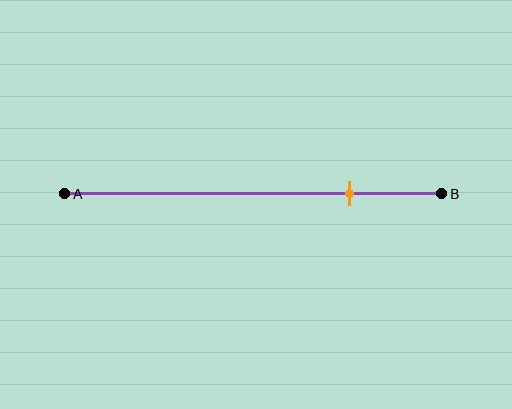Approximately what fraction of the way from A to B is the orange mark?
The orange mark is approximately 75% of the way from A to B.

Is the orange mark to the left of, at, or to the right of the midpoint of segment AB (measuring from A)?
The orange mark is to the right of the midpoint of segment AB.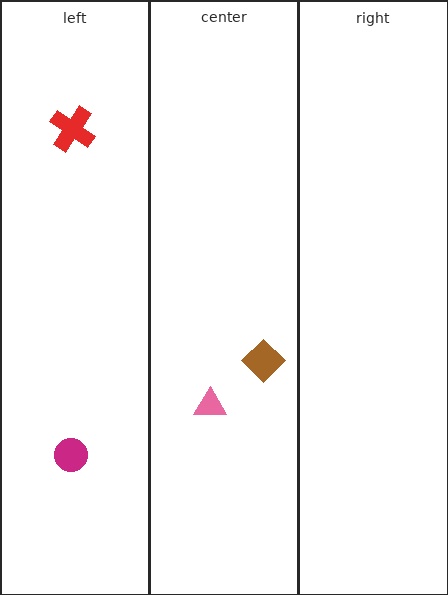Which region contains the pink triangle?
The center region.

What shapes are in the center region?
The brown diamond, the pink triangle.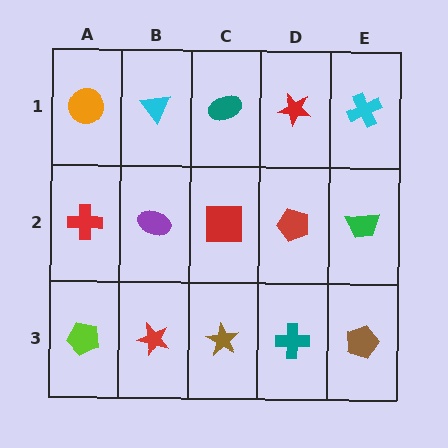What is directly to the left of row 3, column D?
A brown star.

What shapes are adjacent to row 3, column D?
A red pentagon (row 2, column D), a brown star (row 3, column C), a brown pentagon (row 3, column E).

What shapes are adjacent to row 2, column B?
A cyan triangle (row 1, column B), a red star (row 3, column B), a red cross (row 2, column A), a red square (row 2, column C).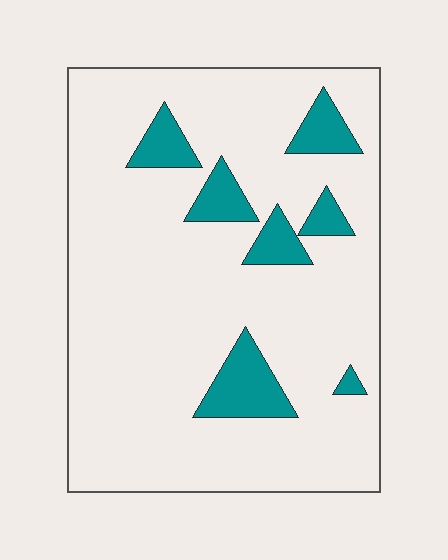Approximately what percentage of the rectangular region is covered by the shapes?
Approximately 15%.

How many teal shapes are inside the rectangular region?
7.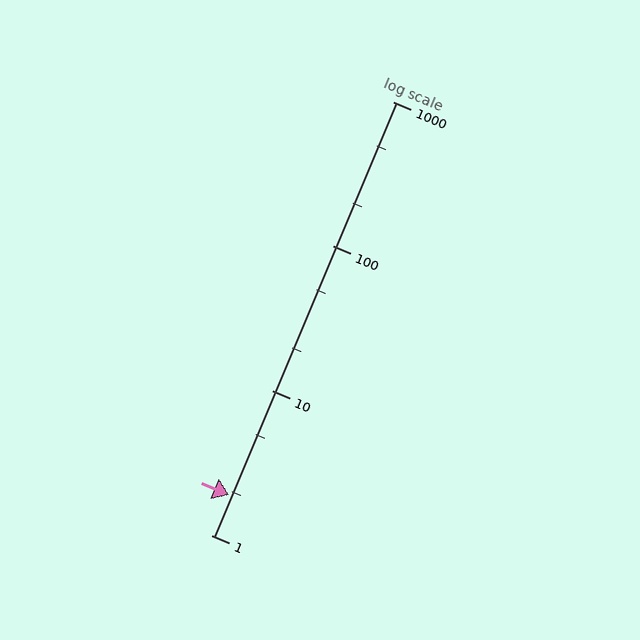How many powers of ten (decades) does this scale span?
The scale spans 3 decades, from 1 to 1000.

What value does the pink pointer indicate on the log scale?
The pointer indicates approximately 1.9.